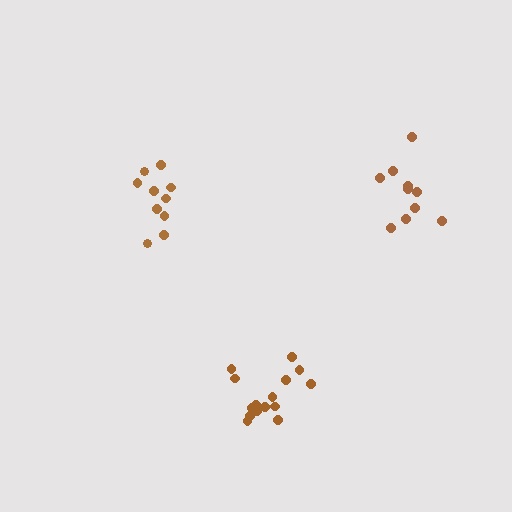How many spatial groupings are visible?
There are 3 spatial groupings.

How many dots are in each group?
Group 1: 16 dots, Group 2: 10 dots, Group 3: 10 dots (36 total).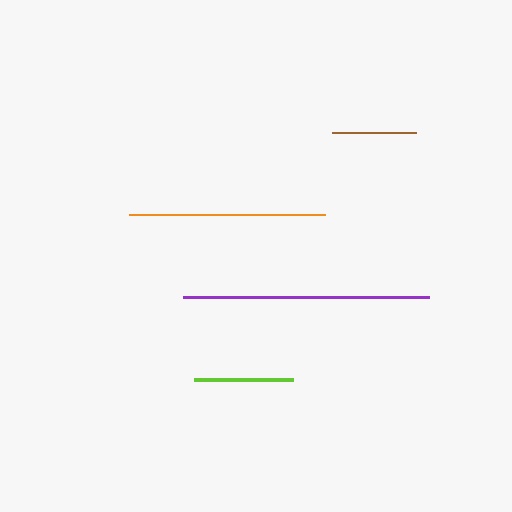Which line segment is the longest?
The purple line is the longest at approximately 246 pixels.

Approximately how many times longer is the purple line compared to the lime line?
The purple line is approximately 2.5 times the length of the lime line.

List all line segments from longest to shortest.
From longest to shortest: purple, orange, lime, brown.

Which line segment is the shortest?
The brown line is the shortest at approximately 84 pixels.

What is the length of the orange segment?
The orange segment is approximately 196 pixels long.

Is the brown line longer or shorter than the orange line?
The orange line is longer than the brown line.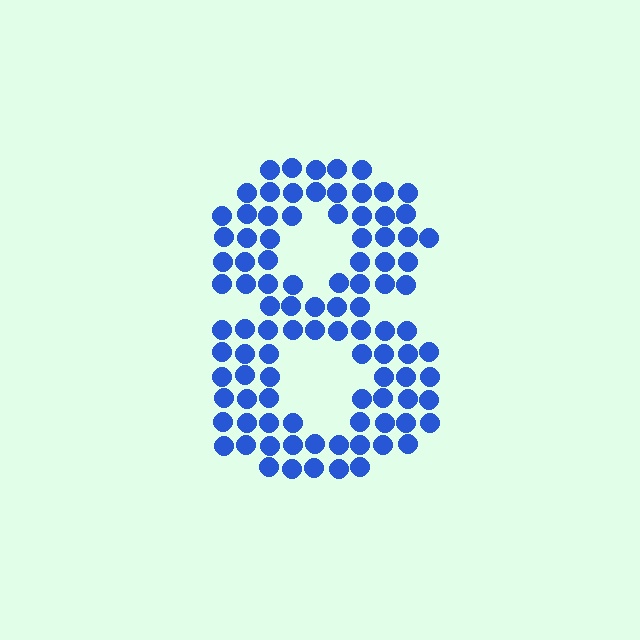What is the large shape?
The large shape is the digit 8.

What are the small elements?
The small elements are circles.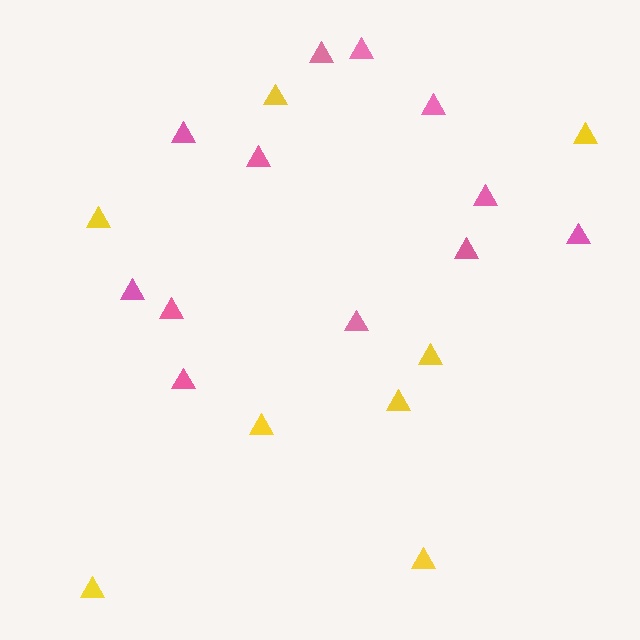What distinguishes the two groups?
There are 2 groups: one group of pink triangles (12) and one group of yellow triangles (8).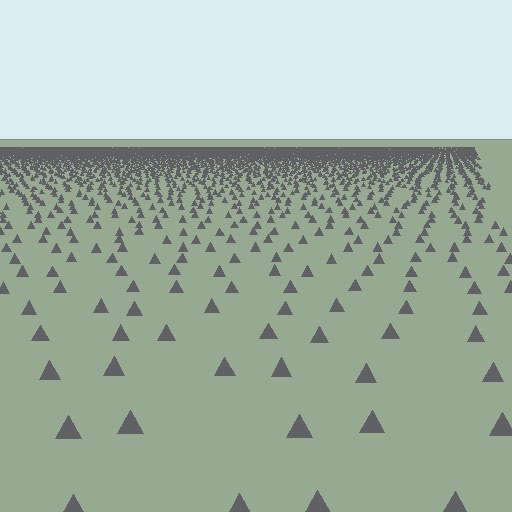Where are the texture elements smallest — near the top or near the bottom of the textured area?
Near the top.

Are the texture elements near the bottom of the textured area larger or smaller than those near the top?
Larger. Near the bottom, elements are closer to the viewer and appear at a bigger on-screen size.